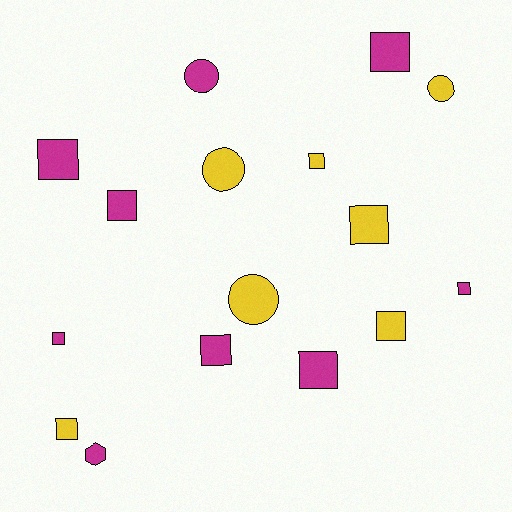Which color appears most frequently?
Magenta, with 9 objects.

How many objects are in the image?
There are 16 objects.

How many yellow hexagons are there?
There are no yellow hexagons.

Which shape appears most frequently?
Square, with 11 objects.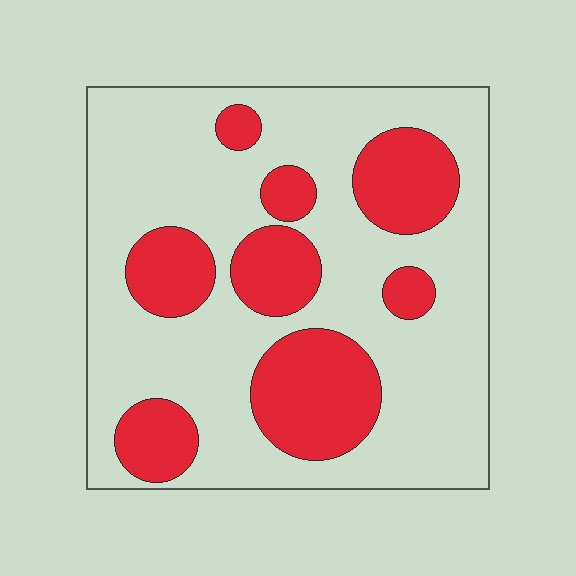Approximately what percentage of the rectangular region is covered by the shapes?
Approximately 30%.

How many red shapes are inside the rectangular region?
8.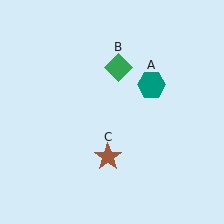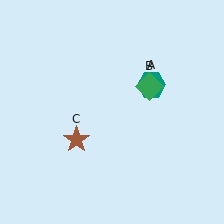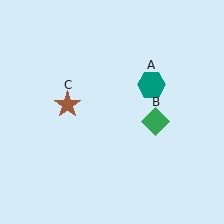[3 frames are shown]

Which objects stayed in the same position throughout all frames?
Teal hexagon (object A) remained stationary.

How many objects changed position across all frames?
2 objects changed position: green diamond (object B), brown star (object C).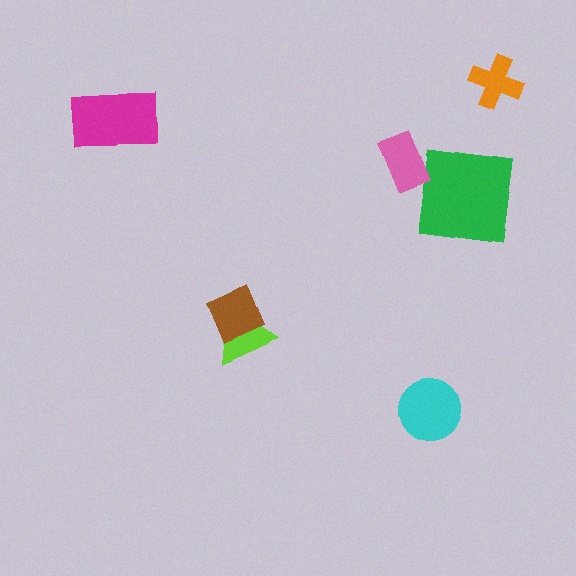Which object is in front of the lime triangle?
The brown diamond is in front of the lime triangle.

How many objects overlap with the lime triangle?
1 object overlaps with the lime triangle.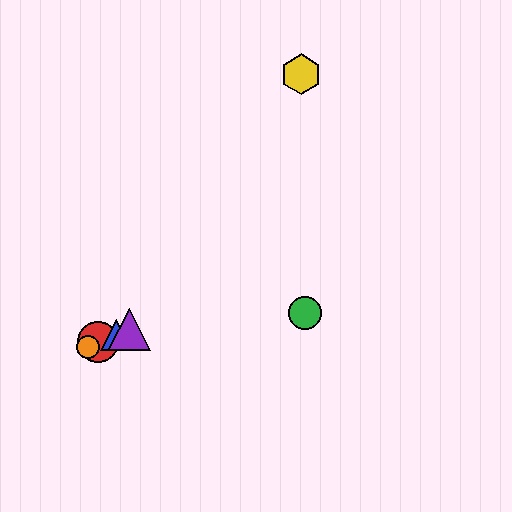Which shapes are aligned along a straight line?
The red circle, the blue triangle, the purple triangle, the orange circle are aligned along a straight line.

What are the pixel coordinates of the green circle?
The green circle is at (305, 313).